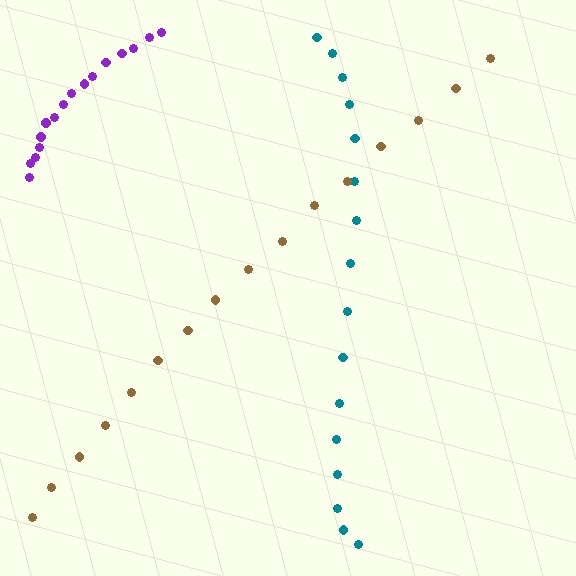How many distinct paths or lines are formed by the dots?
There are 3 distinct paths.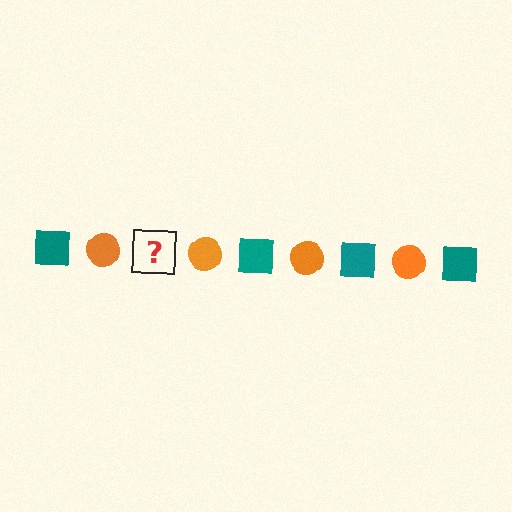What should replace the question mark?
The question mark should be replaced with a teal square.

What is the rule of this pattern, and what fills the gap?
The rule is that the pattern alternates between teal square and orange circle. The gap should be filled with a teal square.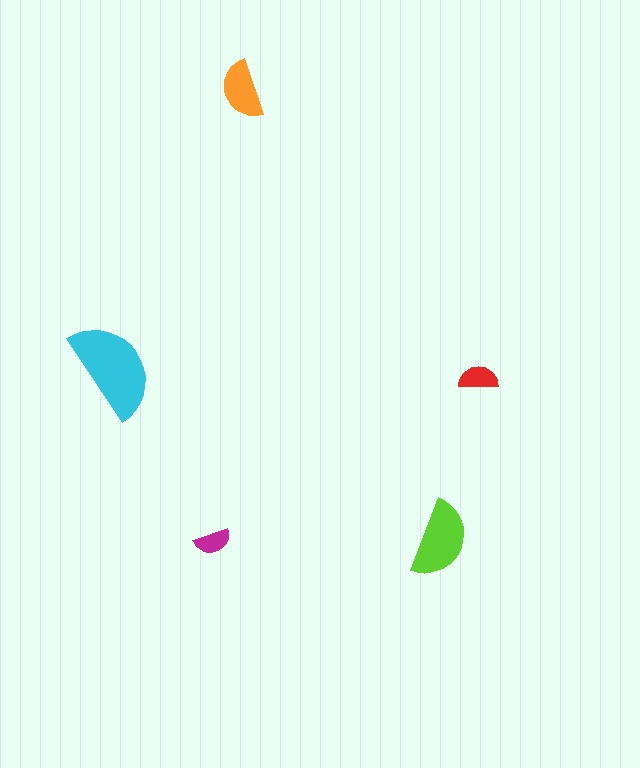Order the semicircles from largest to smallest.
the cyan one, the lime one, the orange one, the red one, the magenta one.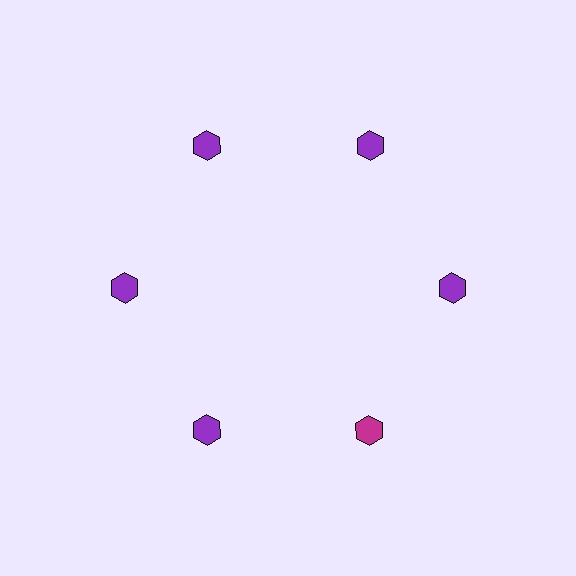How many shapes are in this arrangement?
There are 6 shapes arranged in a ring pattern.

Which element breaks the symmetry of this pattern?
The magenta hexagon at roughly the 5 o'clock position breaks the symmetry. All other shapes are purple hexagons.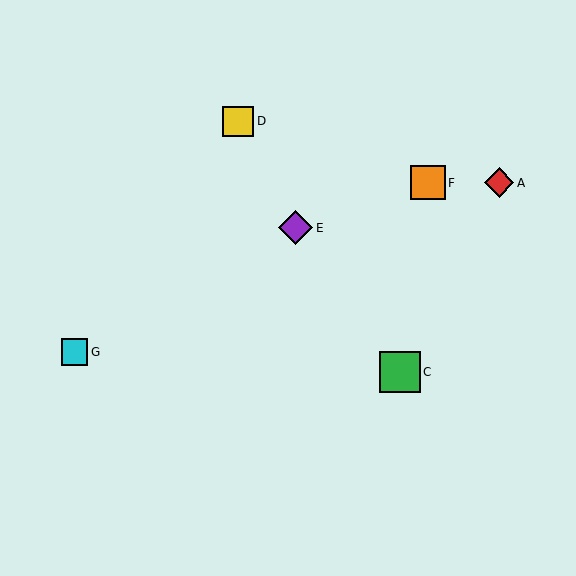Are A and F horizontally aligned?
Yes, both are at y≈183.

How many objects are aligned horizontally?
3 objects (A, B, F) are aligned horizontally.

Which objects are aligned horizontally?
Objects A, B, F are aligned horizontally.